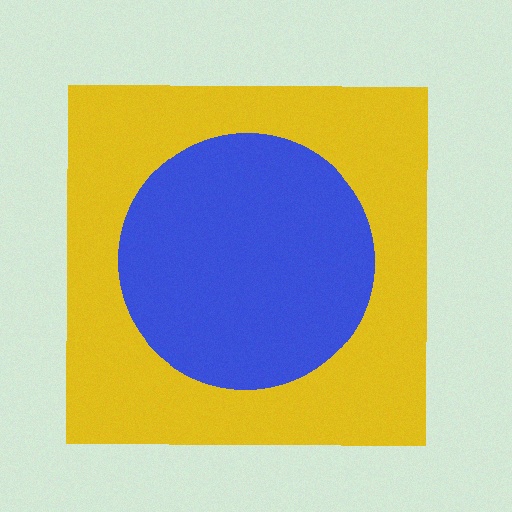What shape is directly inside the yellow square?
The blue circle.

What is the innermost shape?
The blue circle.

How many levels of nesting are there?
2.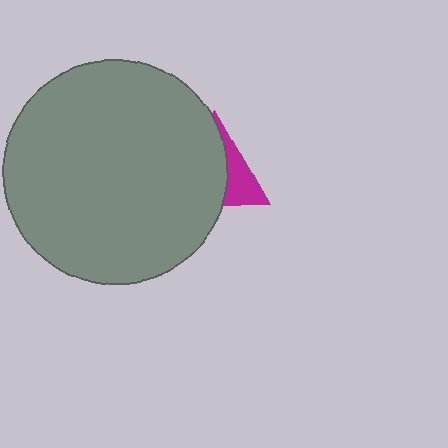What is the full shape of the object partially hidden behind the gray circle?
The partially hidden object is a magenta triangle.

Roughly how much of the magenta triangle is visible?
A small part of it is visible (roughly 34%).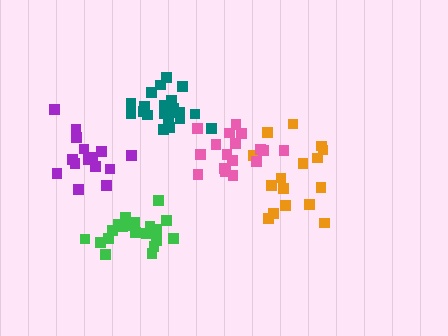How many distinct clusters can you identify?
There are 5 distinct clusters.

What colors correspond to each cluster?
The clusters are colored: teal, orange, purple, pink, green.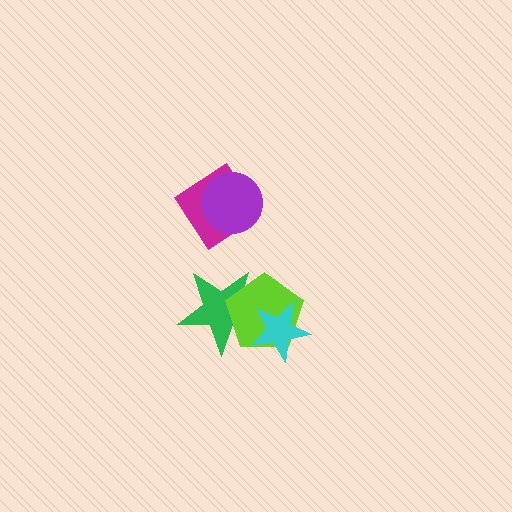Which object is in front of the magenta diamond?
The purple circle is in front of the magenta diamond.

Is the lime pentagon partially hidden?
Yes, it is partially covered by another shape.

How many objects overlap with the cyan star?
2 objects overlap with the cyan star.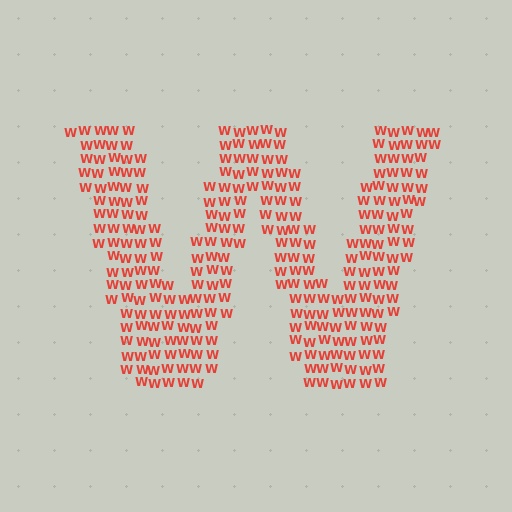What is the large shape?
The large shape is the letter W.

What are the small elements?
The small elements are letter W's.